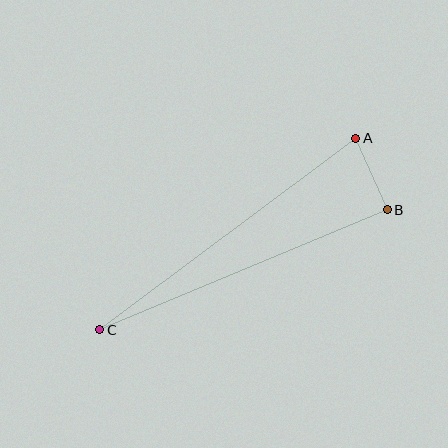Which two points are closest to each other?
Points A and B are closest to each other.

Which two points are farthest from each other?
Points A and C are farthest from each other.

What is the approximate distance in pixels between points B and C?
The distance between B and C is approximately 312 pixels.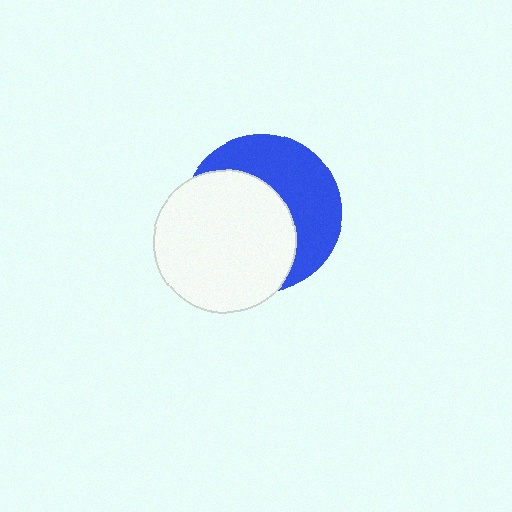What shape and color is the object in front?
The object in front is a white circle.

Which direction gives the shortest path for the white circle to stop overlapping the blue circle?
Moving toward the lower-left gives the shortest separation.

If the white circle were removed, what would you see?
You would see the complete blue circle.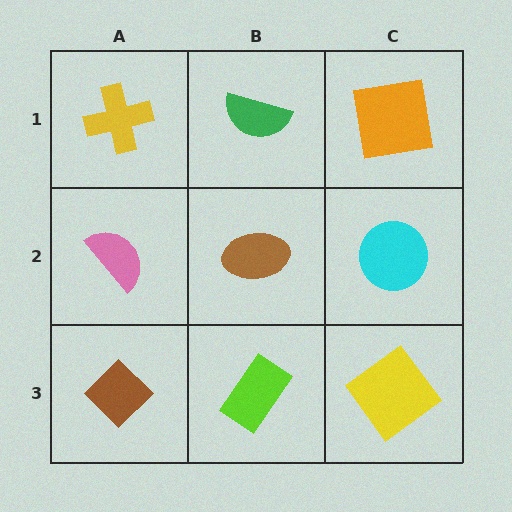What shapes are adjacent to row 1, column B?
A brown ellipse (row 2, column B), a yellow cross (row 1, column A), an orange square (row 1, column C).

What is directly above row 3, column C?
A cyan circle.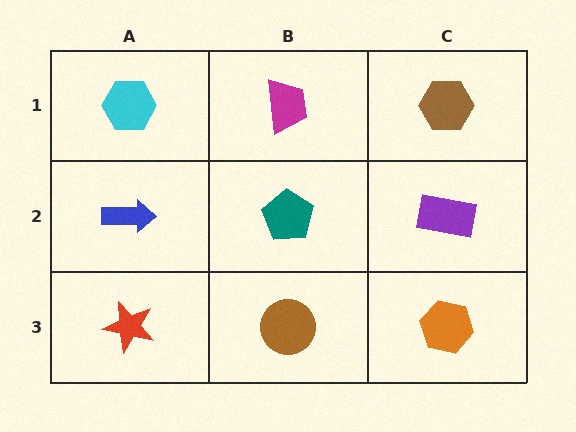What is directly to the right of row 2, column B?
A purple rectangle.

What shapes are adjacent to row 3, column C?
A purple rectangle (row 2, column C), a brown circle (row 3, column B).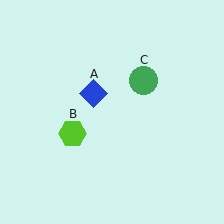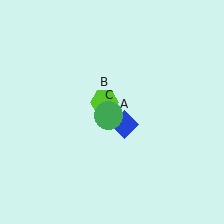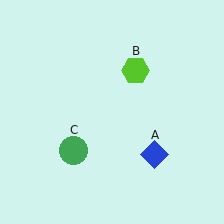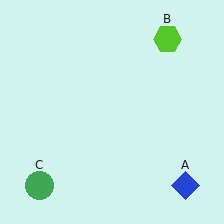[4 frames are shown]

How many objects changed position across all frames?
3 objects changed position: blue diamond (object A), lime hexagon (object B), green circle (object C).